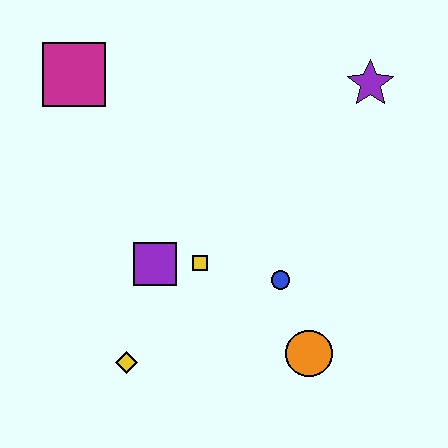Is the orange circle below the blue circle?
Yes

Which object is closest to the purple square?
The yellow square is closest to the purple square.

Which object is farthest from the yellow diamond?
The purple star is farthest from the yellow diamond.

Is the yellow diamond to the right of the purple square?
No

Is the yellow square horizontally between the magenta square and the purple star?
Yes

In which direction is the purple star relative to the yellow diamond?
The purple star is above the yellow diamond.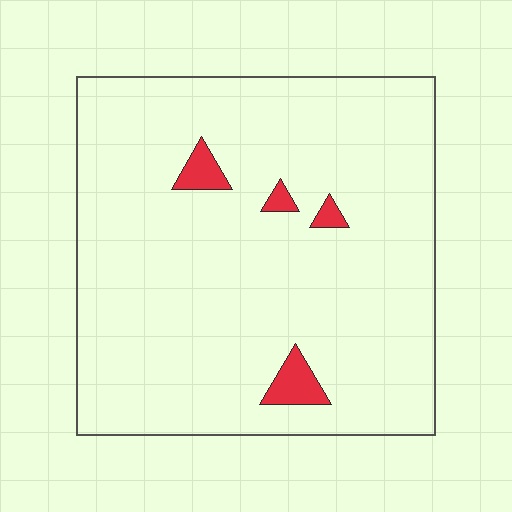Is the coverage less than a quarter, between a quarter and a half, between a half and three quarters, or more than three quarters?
Less than a quarter.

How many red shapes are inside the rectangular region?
4.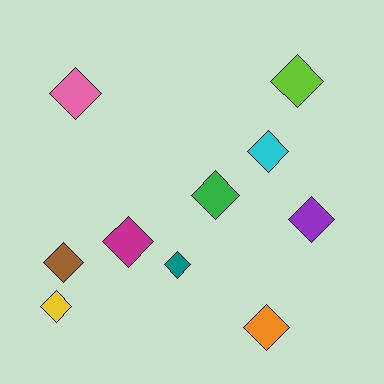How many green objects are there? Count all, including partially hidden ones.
There is 1 green object.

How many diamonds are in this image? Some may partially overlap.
There are 10 diamonds.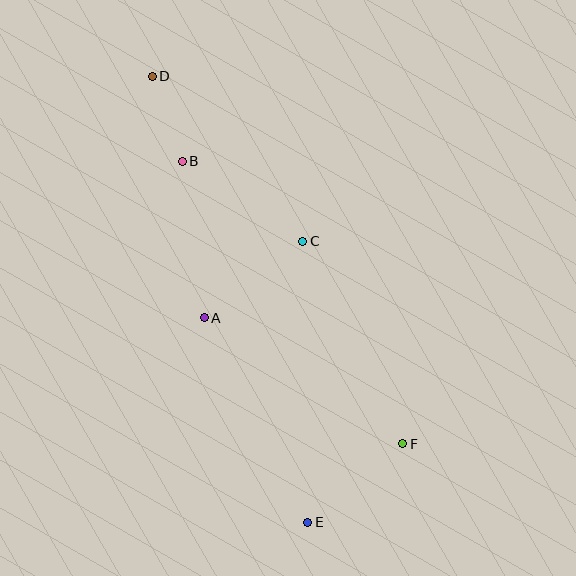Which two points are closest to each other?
Points B and D are closest to each other.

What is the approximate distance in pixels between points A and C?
The distance between A and C is approximately 125 pixels.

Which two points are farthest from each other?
Points D and E are farthest from each other.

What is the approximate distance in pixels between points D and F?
The distance between D and F is approximately 445 pixels.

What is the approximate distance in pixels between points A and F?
The distance between A and F is approximately 235 pixels.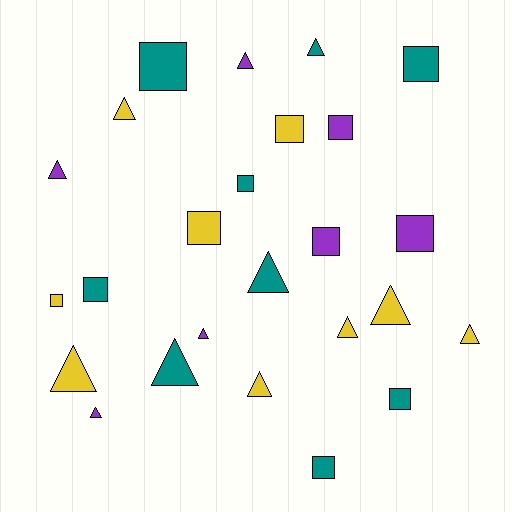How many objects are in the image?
There are 25 objects.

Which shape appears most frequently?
Triangle, with 13 objects.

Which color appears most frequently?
Yellow, with 9 objects.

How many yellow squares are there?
There are 3 yellow squares.